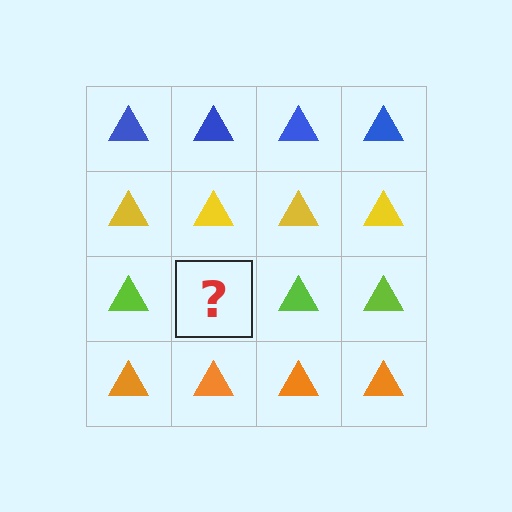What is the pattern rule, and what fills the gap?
The rule is that each row has a consistent color. The gap should be filled with a lime triangle.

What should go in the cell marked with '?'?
The missing cell should contain a lime triangle.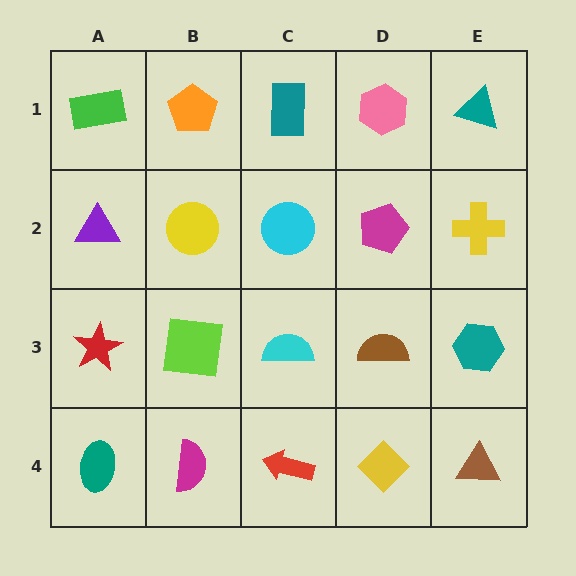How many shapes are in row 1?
5 shapes.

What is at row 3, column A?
A red star.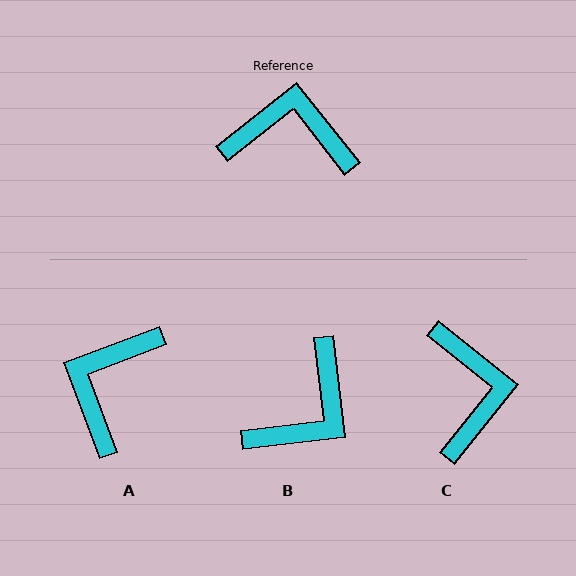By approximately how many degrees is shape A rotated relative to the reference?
Approximately 72 degrees counter-clockwise.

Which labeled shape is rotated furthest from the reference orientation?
B, about 122 degrees away.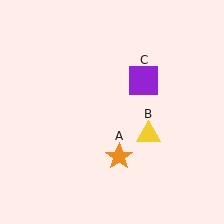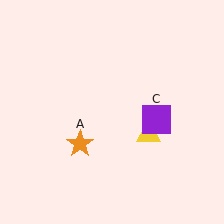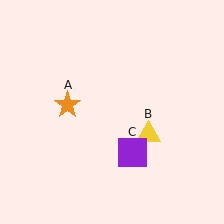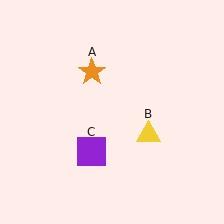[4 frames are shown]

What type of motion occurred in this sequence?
The orange star (object A), purple square (object C) rotated clockwise around the center of the scene.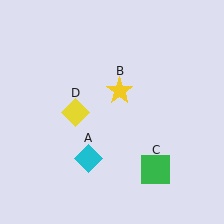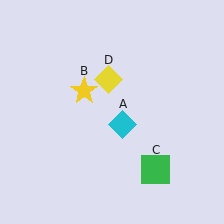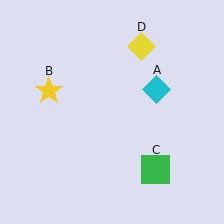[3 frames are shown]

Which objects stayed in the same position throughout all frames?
Green square (object C) remained stationary.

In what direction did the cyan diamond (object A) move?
The cyan diamond (object A) moved up and to the right.